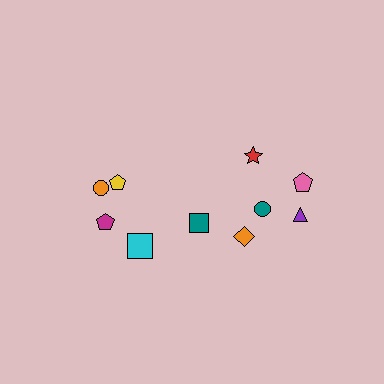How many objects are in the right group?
There are 6 objects.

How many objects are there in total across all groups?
There are 10 objects.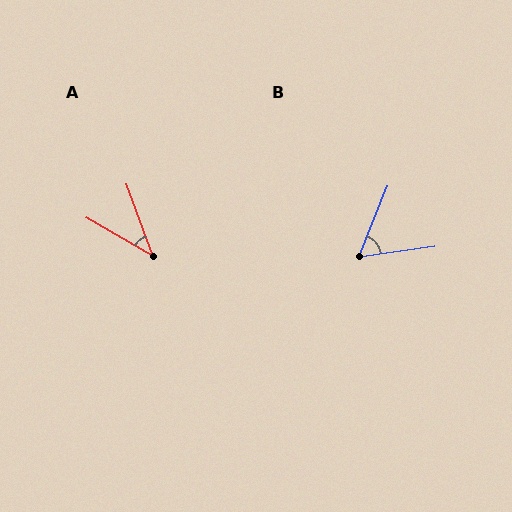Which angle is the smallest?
A, at approximately 40 degrees.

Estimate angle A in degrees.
Approximately 40 degrees.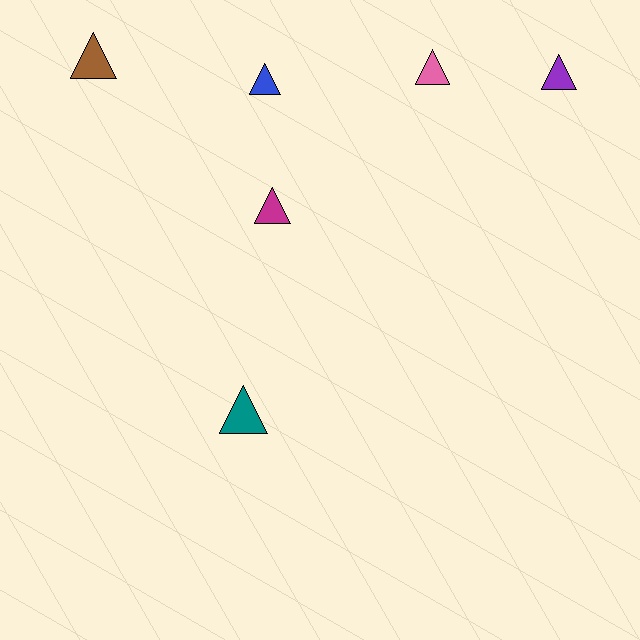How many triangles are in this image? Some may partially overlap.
There are 6 triangles.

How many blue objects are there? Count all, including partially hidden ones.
There is 1 blue object.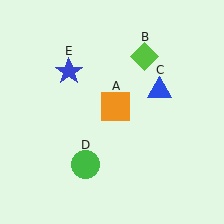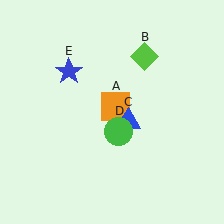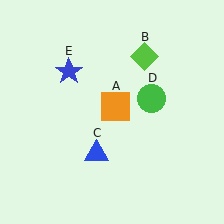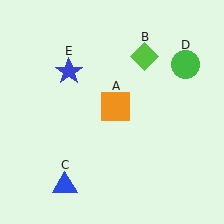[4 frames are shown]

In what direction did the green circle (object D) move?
The green circle (object D) moved up and to the right.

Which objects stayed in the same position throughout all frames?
Orange square (object A) and lime diamond (object B) and blue star (object E) remained stationary.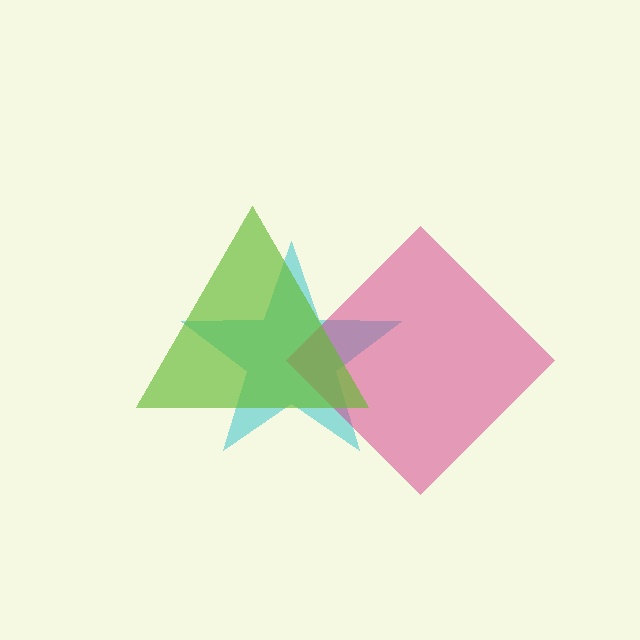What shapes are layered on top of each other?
The layered shapes are: a cyan star, a magenta diamond, a lime triangle.